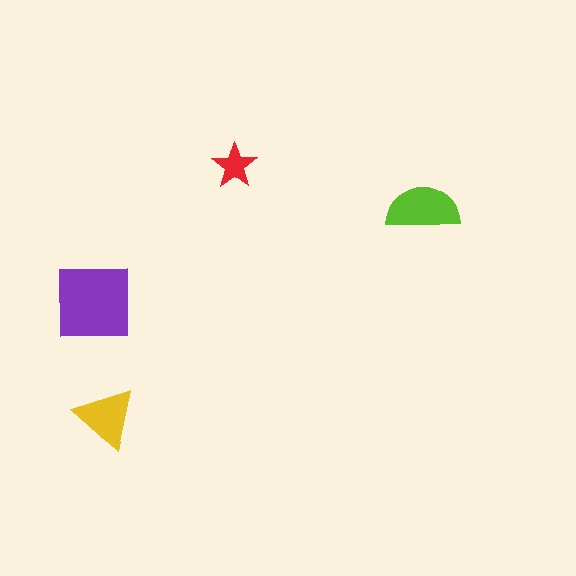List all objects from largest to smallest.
The purple square, the lime semicircle, the yellow triangle, the red star.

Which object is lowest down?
The yellow triangle is bottommost.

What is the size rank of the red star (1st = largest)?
4th.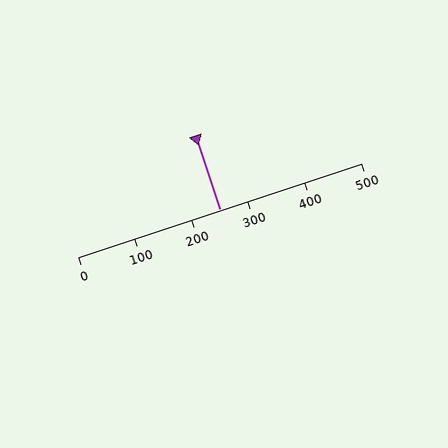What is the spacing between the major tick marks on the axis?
The major ticks are spaced 100 apart.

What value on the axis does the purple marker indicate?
The marker indicates approximately 250.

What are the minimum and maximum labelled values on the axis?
The axis runs from 0 to 500.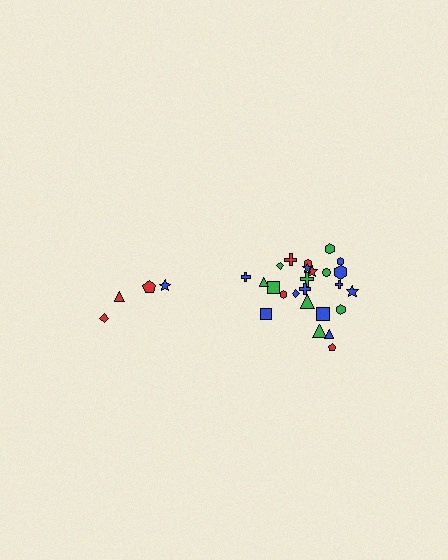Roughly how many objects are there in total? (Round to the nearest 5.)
Roughly 30 objects in total.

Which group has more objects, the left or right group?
The right group.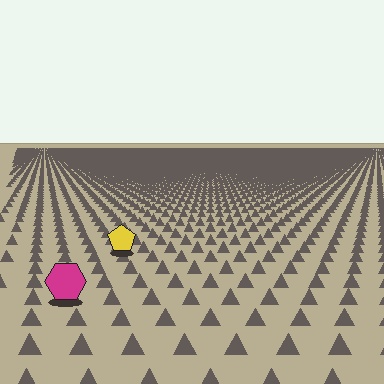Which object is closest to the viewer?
The magenta hexagon is closest. The texture marks near it are larger and more spread out.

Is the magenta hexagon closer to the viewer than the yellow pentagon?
Yes. The magenta hexagon is closer — you can tell from the texture gradient: the ground texture is coarser near it.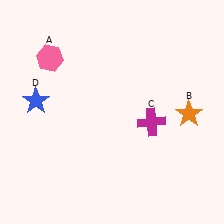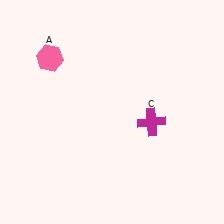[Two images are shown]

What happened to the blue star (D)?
The blue star (D) was removed in Image 2. It was in the top-left area of Image 1.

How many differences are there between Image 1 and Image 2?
There are 2 differences between the two images.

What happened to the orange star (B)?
The orange star (B) was removed in Image 2. It was in the bottom-right area of Image 1.